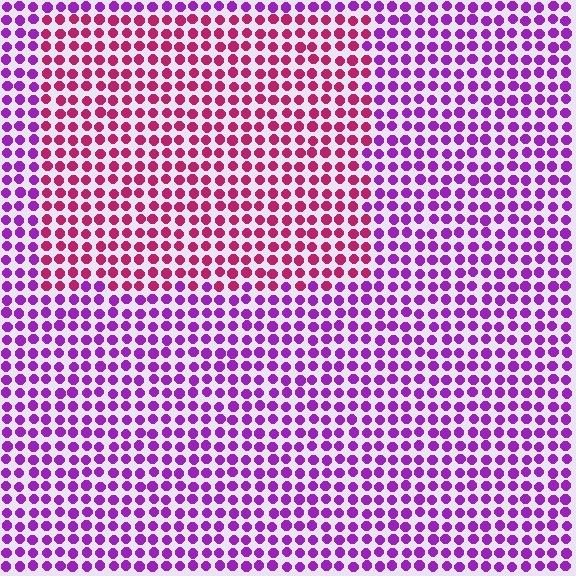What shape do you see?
I see a rectangle.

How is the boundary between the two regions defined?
The boundary is defined purely by a slight shift in hue (about 44 degrees). Spacing, size, and orientation are identical on both sides.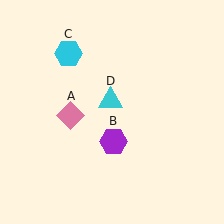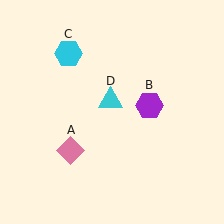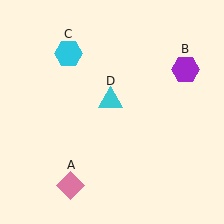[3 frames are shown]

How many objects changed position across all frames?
2 objects changed position: pink diamond (object A), purple hexagon (object B).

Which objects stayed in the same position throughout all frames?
Cyan hexagon (object C) and cyan triangle (object D) remained stationary.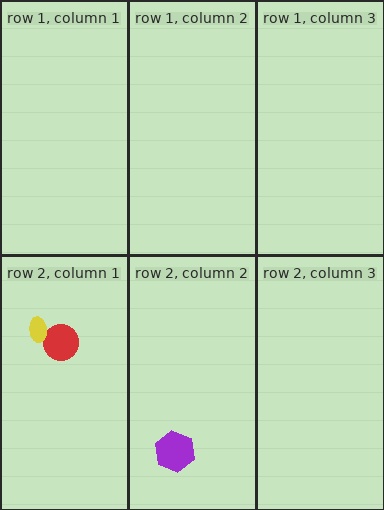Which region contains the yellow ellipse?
The row 2, column 1 region.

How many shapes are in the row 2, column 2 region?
1.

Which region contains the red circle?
The row 2, column 1 region.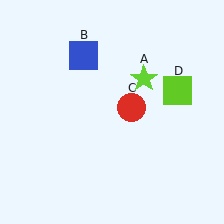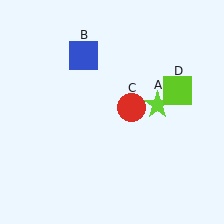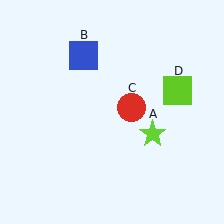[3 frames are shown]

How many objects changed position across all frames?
1 object changed position: lime star (object A).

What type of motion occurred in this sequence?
The lime star (object A) rotated clockwise around the center of the scene.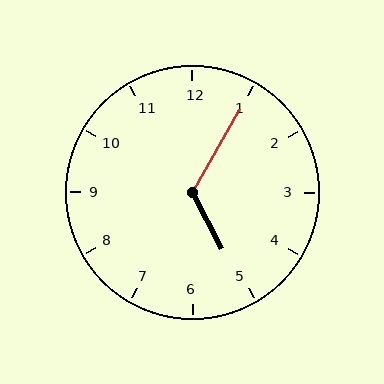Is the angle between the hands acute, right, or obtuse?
It is obtuse.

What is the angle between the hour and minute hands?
Approximately 122 degrees.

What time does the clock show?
5:05.